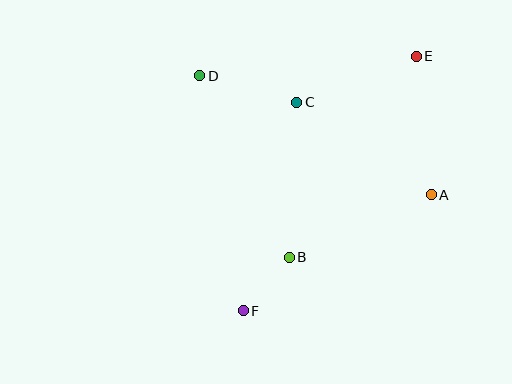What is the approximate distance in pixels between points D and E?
The distance between D and E is approximately 218 pixels.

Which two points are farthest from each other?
Points E and F are farthest from each other.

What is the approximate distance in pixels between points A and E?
The distance between A and E is approximately 140 pixels.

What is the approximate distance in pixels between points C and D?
The distance between C and D is approximately 101 pixels.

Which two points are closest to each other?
Points B and F are closest to each other.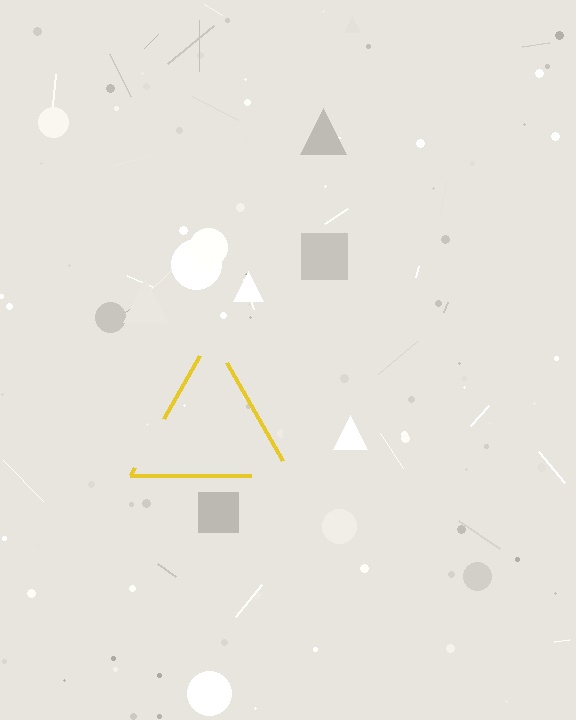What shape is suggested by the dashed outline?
The dashed outline suggests a triangle.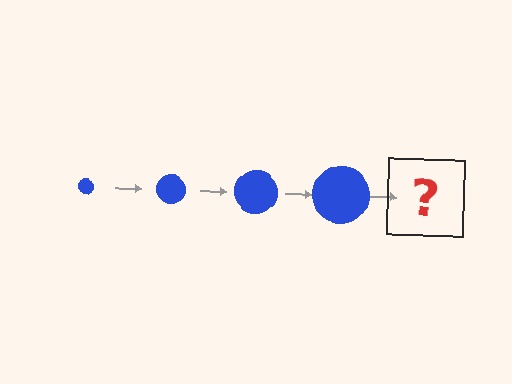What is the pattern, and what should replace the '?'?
The pattern is that the circle gets progressively larger each step. The '?' should be a blue circle, larger than the previous one.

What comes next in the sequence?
The next element should be a blue circle, larger than the previous one.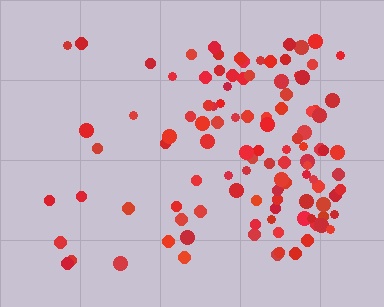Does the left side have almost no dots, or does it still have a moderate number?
Still a moderate number, just noticeably fewer than the right.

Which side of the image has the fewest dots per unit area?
The left.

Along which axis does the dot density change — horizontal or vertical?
Horizontal.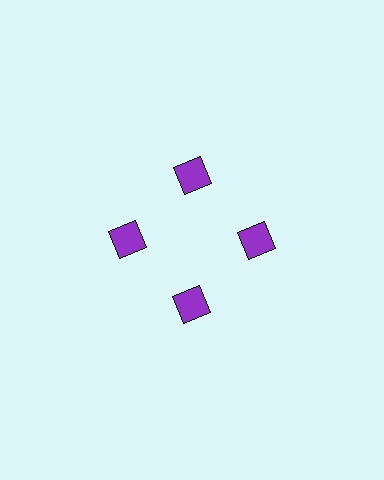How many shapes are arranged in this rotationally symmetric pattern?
There are 4 shapes, arranged in 4 groups of 1.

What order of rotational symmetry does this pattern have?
This pattern has 4-fold rotational symmetry.